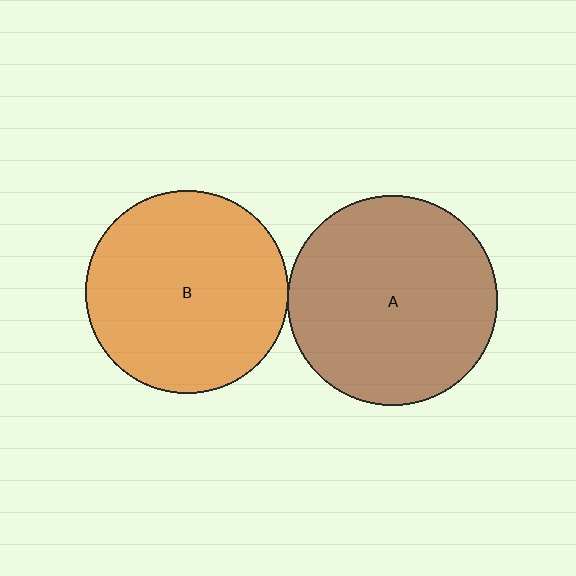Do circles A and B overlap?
Yes.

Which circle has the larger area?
Circle A (brown).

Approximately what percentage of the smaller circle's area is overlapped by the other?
Approximately 5%.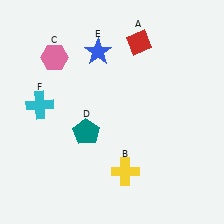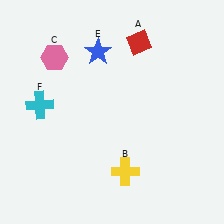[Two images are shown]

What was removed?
The teal pentagon (D) was removed in Image 2.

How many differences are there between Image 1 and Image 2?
There is 1 difference between the two images.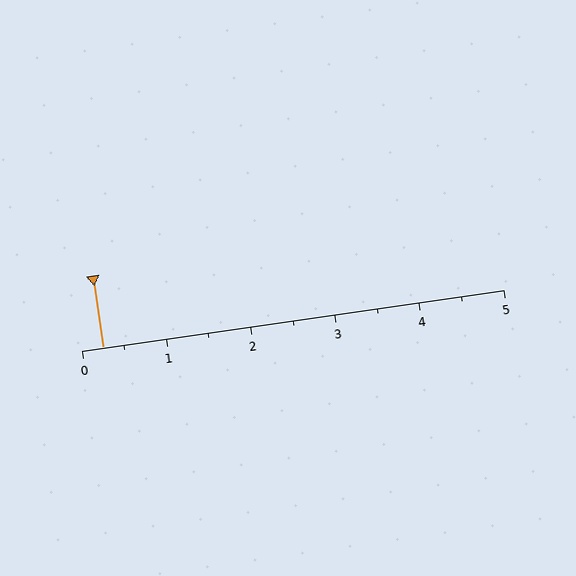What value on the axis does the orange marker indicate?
The marker indicates approximately 0.2.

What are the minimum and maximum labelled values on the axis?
The axis runs from 0 to 5.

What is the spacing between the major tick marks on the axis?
The major ticks are spaced 1 apart.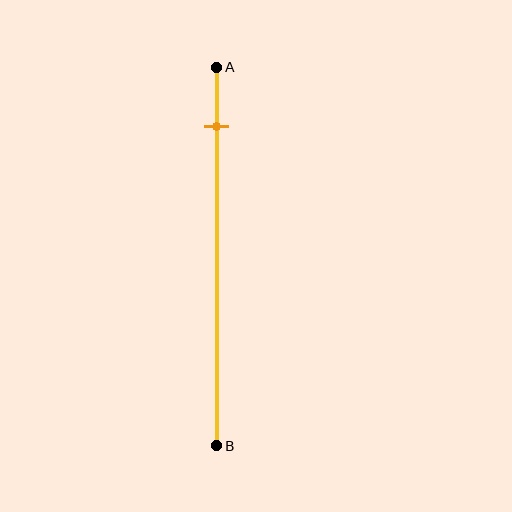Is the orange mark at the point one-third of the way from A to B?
No, the mark is at about 15% from A, not at the 33% one-third point.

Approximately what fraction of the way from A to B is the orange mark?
The orange mark is approximately 15% of the way from A to B.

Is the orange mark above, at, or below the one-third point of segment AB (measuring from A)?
The orange mark is above the one-third point of segment AB.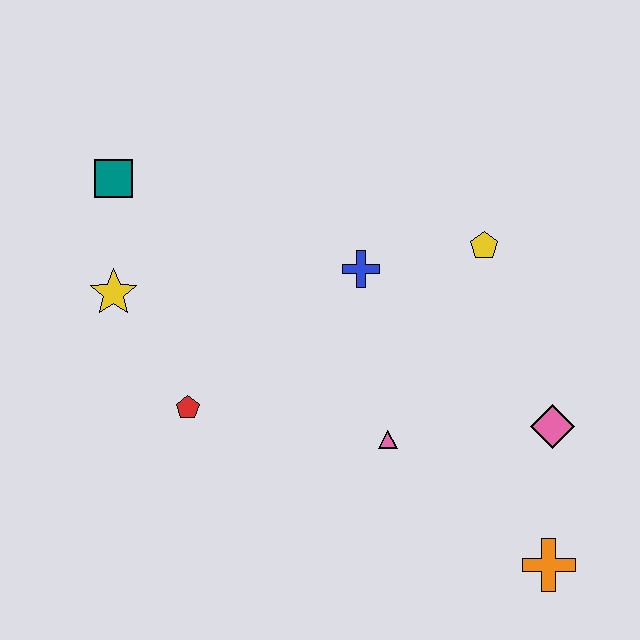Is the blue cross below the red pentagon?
No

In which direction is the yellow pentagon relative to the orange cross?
The yellow pentagon is above the orange cross.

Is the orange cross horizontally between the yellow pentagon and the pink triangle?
No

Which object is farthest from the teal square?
The orange cross is farthest from the teal square.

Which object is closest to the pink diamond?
The orange cross is closest to the pink diamond.